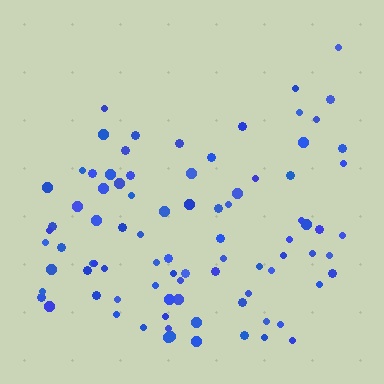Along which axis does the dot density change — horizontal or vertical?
Vertical.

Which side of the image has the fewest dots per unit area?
The top.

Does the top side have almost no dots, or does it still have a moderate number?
Still a moderate number, just noticeably fewer than the bottom.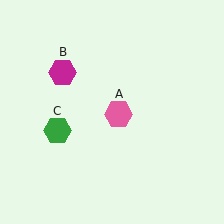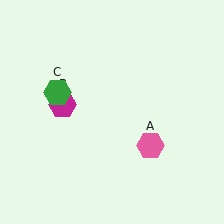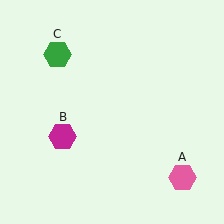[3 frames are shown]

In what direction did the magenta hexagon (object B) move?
The magenta hexagon (object B) moved down.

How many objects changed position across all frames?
3 objects changed position: pink hexagon (object A), magenta hexagon (object B), green hexagon (object C).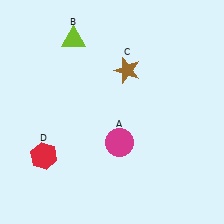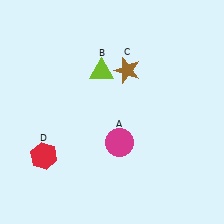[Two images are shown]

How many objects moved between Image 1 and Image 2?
1 object moved between the two images.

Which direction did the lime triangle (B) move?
The lime triangle (B) moved down.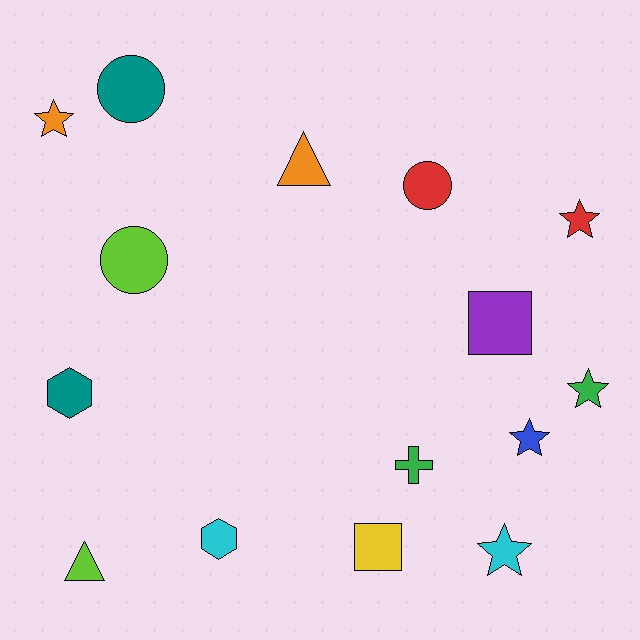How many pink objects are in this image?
There are no pink objects.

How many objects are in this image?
There are 15 objects.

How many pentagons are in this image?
There are no pentagons.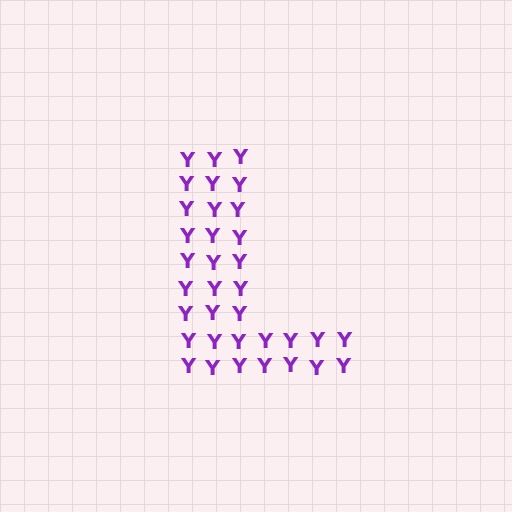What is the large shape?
The large shape is the letter L.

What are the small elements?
The small elements are letter Y's.